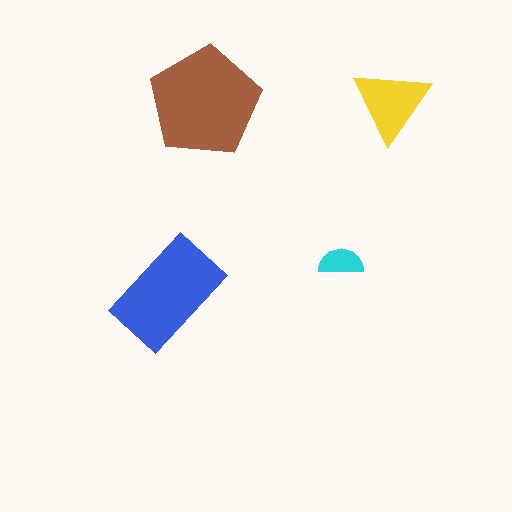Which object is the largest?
The brown pentagon.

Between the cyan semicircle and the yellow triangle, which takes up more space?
The yellow triangle.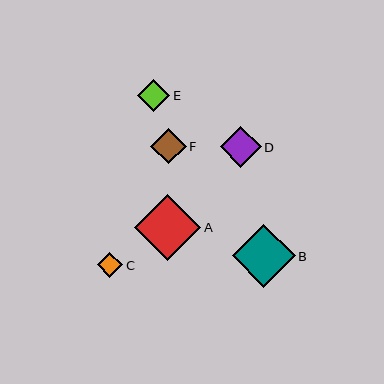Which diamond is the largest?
Diamond A is the largest with a size of approximately 66 pixels.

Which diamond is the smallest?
Diamond C is the smallest with a size of approximately 25 pixels.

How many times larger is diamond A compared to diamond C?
Diamond A is approximately 2.6 times the size of diamond C.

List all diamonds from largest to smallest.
From largest to smallest: A, B, D, F, E, C.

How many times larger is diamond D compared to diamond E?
Diamond D is approximately 1.3 times the size of diamond E.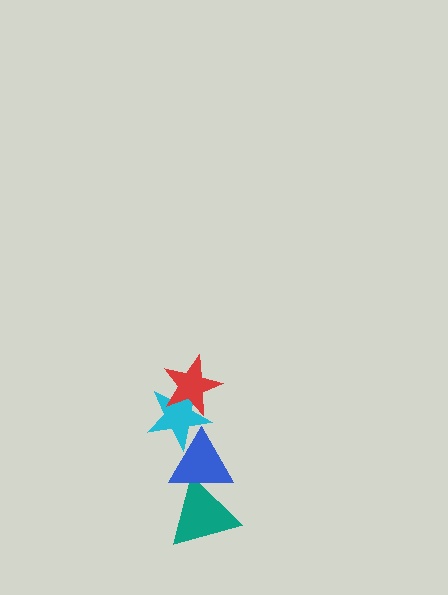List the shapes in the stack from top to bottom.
From top to bottom: the red star, the cyan star, the blue triangle, the teal triangle.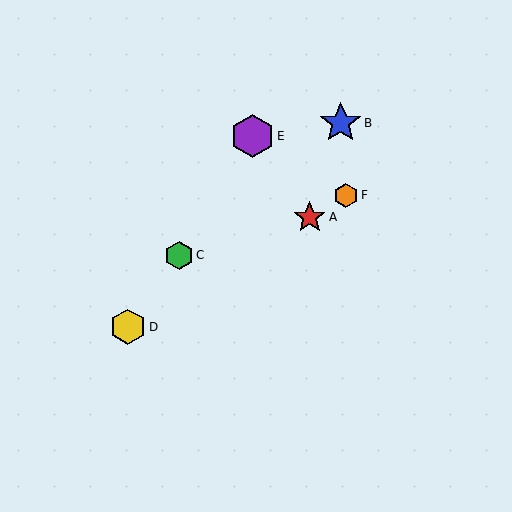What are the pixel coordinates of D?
Object D is at (128, 327).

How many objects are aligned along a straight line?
3 objects (A, D, F) are aligned along a straight line.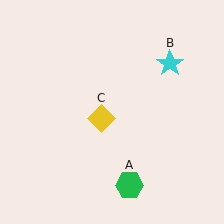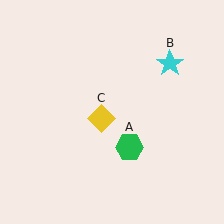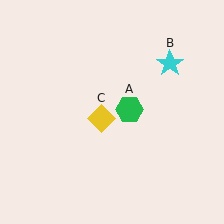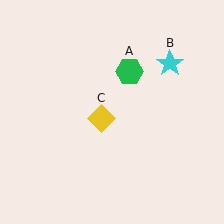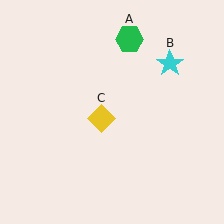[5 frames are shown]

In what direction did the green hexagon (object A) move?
The green hexagon (object A) moved up.